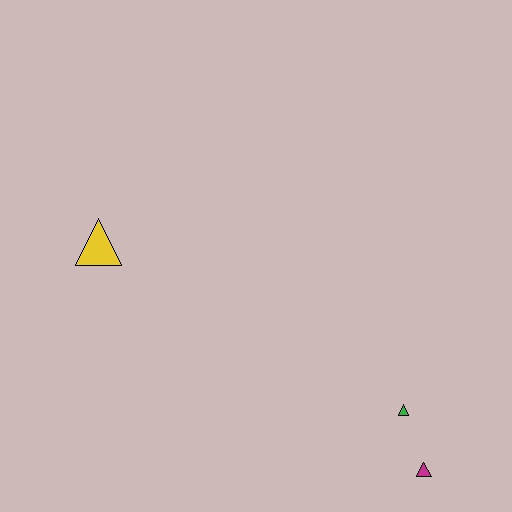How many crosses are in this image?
There are no crosses.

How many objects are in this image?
There are 3 objects.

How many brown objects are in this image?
There are no brown objects.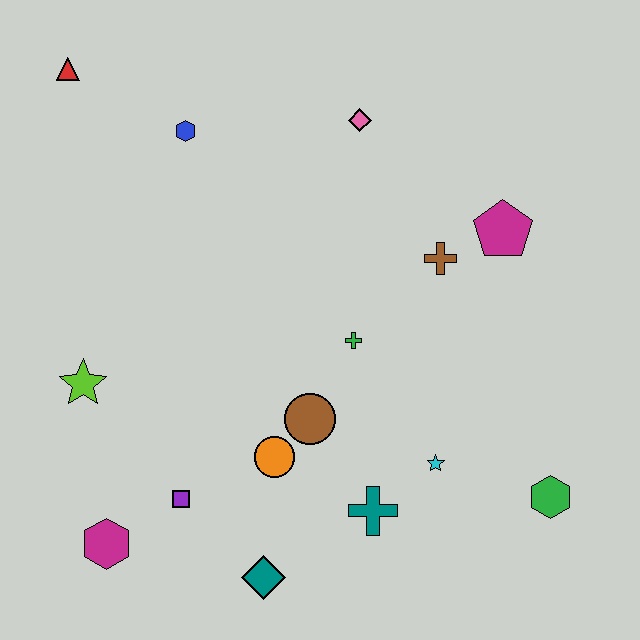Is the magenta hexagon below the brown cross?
Yes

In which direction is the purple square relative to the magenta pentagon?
The purple square is to the left of the magenta pentagon.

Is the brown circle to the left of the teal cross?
Yes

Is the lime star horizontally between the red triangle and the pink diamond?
Yes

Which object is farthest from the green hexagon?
The red triangle is farthest from the green hexagon.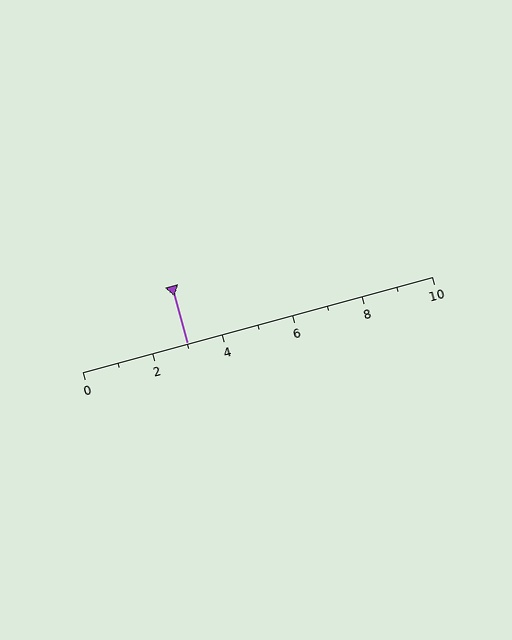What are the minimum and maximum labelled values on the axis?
The axis runs from 0 to 10.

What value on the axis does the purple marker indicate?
The marker indicates approximately 3.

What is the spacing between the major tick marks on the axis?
The major ticks are spaced 2 apart.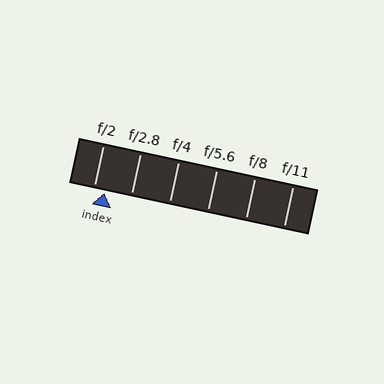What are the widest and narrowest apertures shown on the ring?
The widest aperture shown is f/2 and the narrowest is f/11.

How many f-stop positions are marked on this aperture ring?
There are 6 f-stop positions marked.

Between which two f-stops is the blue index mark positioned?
The index mark is between f/2 and f/2.8.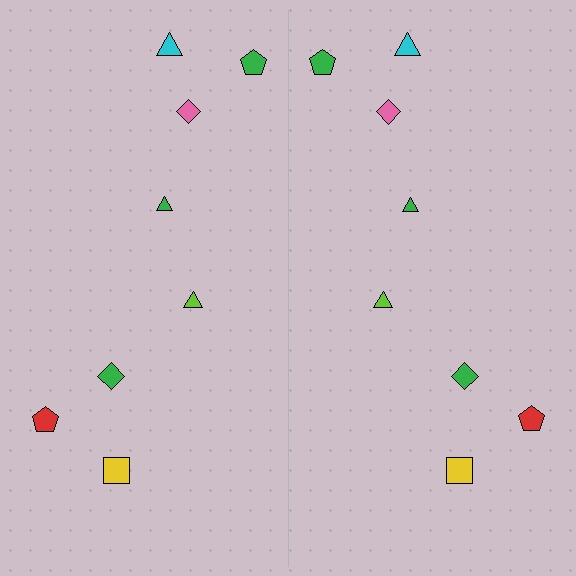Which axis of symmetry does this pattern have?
The pattern has a vertical axis of symmetry running through the center of the image.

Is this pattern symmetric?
Yes, this pattern has bilateral (reflection) symmetry.